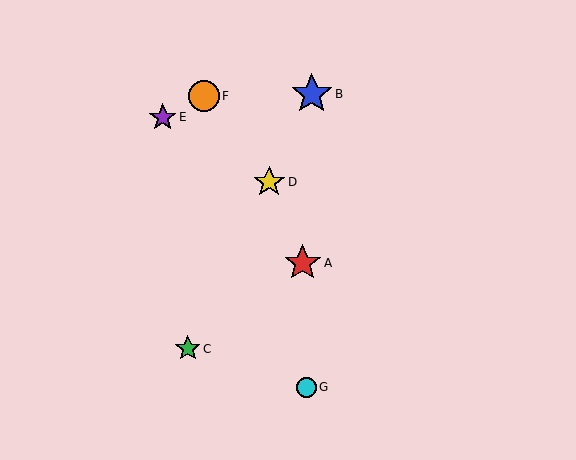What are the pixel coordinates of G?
Object G is at (306, 387).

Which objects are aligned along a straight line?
Objects B, C, D are aligned along a straight line.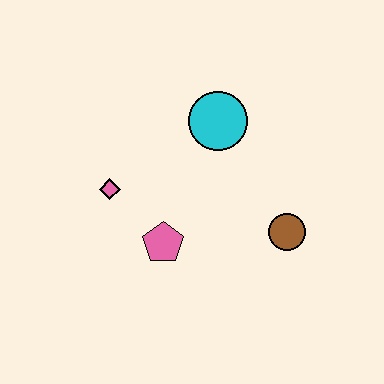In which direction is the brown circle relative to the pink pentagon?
The brown circle is to the right of the pink pentagon.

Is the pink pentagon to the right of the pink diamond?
Yes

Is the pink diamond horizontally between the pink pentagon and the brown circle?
No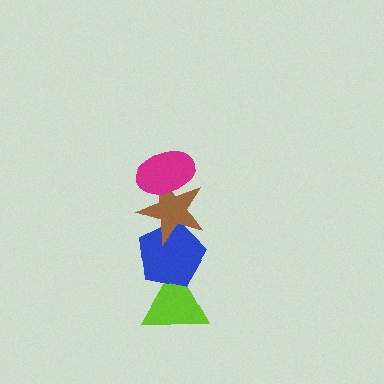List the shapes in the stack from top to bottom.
From top to bottom: the magenta ellipse, the brown star, the blue pentagon, the lime triangle.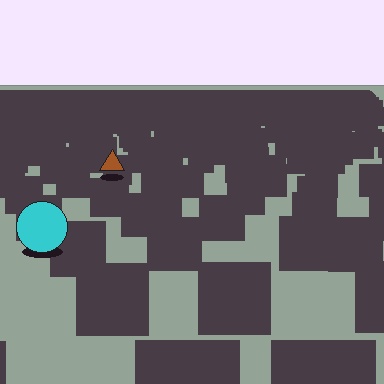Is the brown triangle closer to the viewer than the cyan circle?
No. The cyan circle is closer — you can tell from the texture gradient: the ground texture is coarser near it.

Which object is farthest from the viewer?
The brown triangle is farthest from the viewer. It appears smaller and the ground texture around it is denser.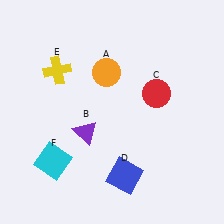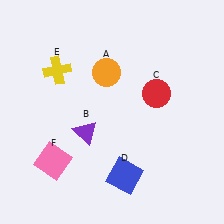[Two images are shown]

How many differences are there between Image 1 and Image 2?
There is 1 difference between the two images.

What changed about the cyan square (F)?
In Image 1, F is cyan. In Image 2, it changed to pink.